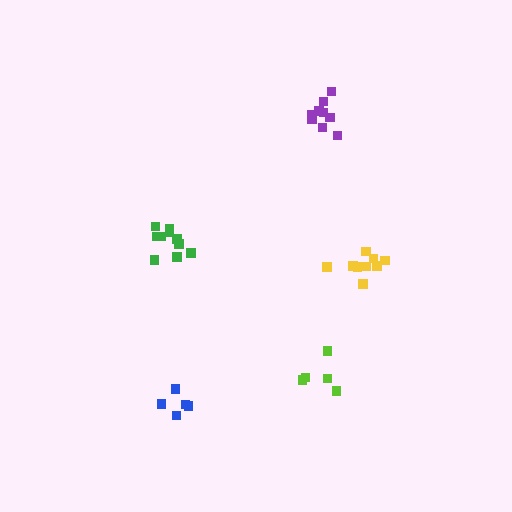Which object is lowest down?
The blue cluster is bottommost.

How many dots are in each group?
Group 1: 10 dots, Group 2: 9 dots, Group 3: 5 dots, Group 4: 9 dots, Group 5: 5 dots (38 total).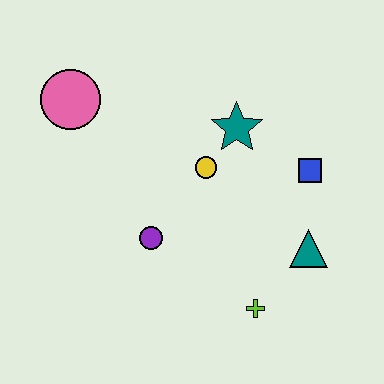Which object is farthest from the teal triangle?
The pink circle is farthest from the teal triangle.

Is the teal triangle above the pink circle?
No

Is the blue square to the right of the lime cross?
Yes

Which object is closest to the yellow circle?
The teal star is closest to the yellow circle.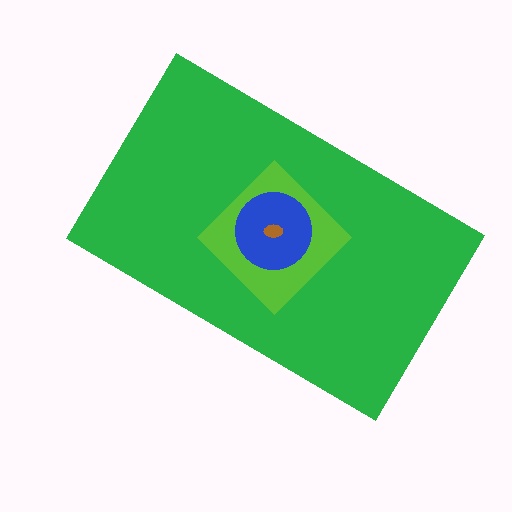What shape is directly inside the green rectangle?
The lime diamond.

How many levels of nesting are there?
4.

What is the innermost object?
The brown ellipse.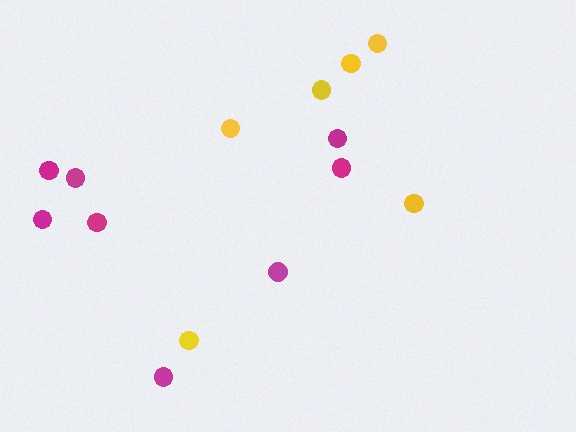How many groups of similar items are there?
There are 2 groups: one group of yellow circles (6) and one group of magenta circles (8).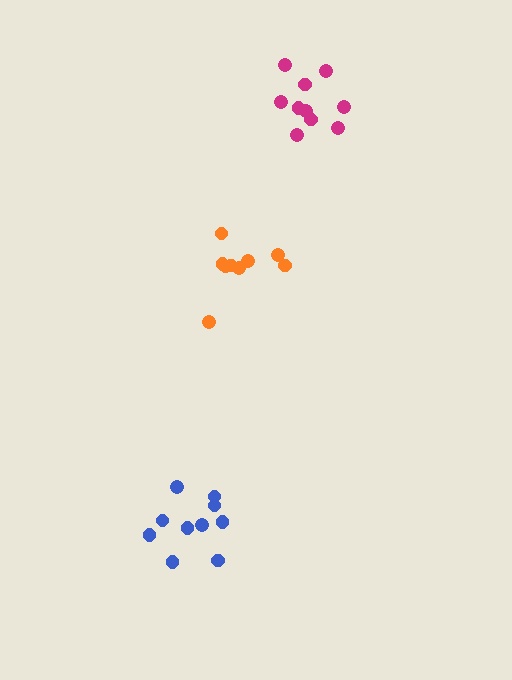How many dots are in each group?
Group 1: 9 dots, Group 2: 10 dots, Group 3: 10 dots (29 total).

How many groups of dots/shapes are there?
There are 3 groups.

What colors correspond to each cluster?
The clusters are colored: orange, blue, magenta.